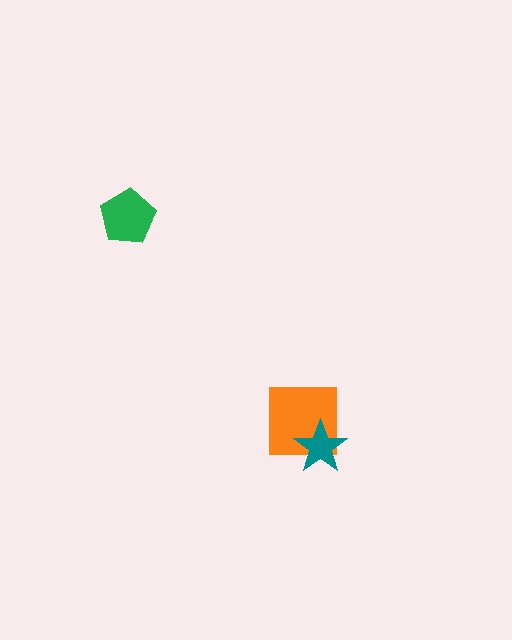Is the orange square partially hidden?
Yes, it is partially covered by another shape.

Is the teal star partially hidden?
No, no other shape covers it.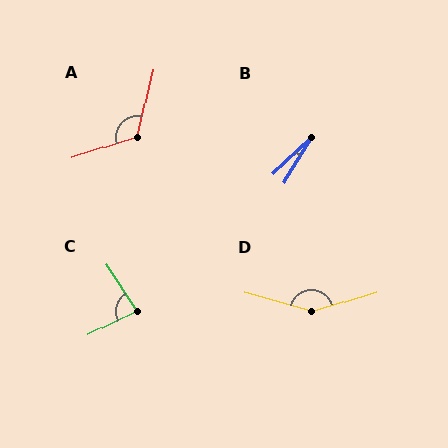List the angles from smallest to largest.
B (15°), C (83°), A (121°), D (147°).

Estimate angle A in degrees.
Approximately 121 degrees.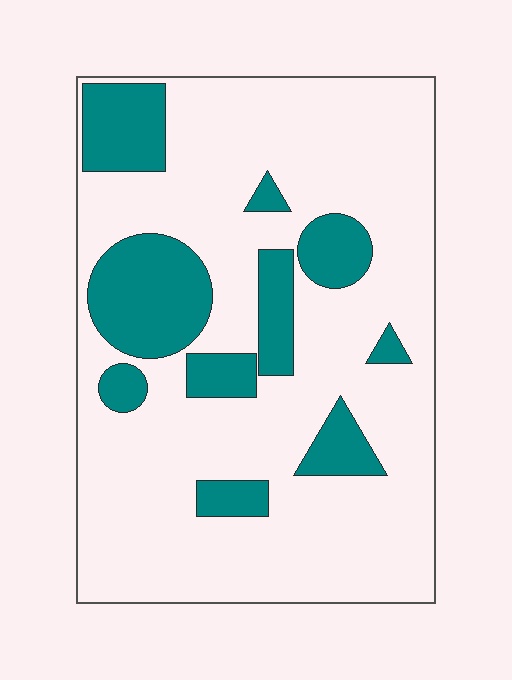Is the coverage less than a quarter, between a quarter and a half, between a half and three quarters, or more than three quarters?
Less than a quarter.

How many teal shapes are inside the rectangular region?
10.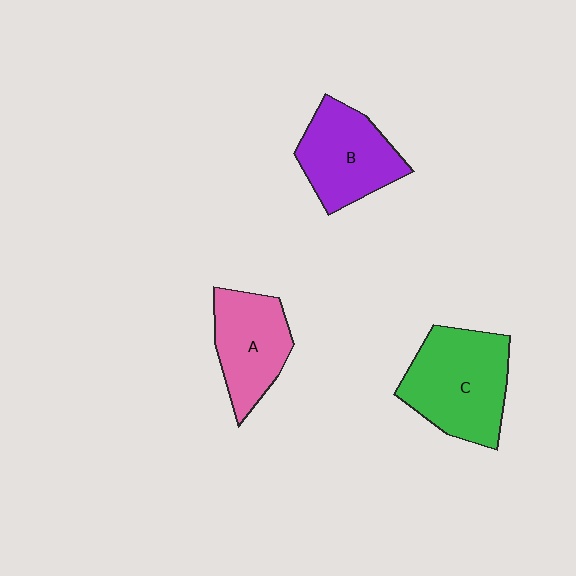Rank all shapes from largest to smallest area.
From largest to smallest: C (green), B (purple), A (pink).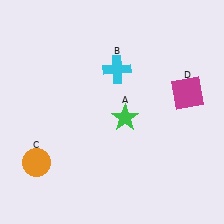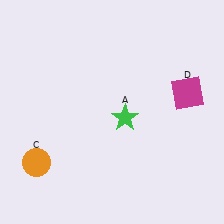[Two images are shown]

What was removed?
The cyan cross (B) was removed in Image 2.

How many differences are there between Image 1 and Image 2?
There is 1 difference between the two images.